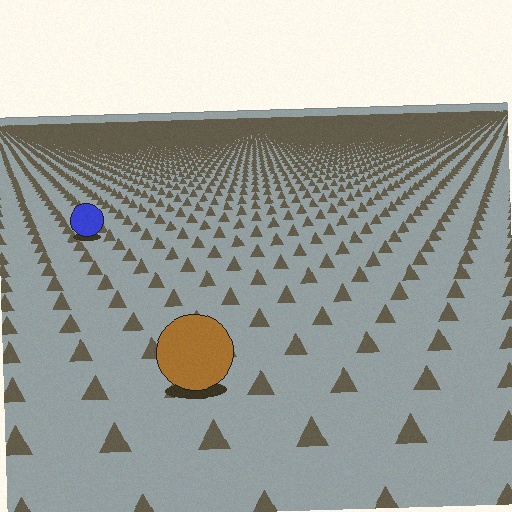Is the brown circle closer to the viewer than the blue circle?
Yes. The brown circle is closer — you can tell from the texture gradient: the ground texture is coarser near it.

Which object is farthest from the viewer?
The blue circle is farthest from the viewer. It appears smaller and the ground texture around it is denser.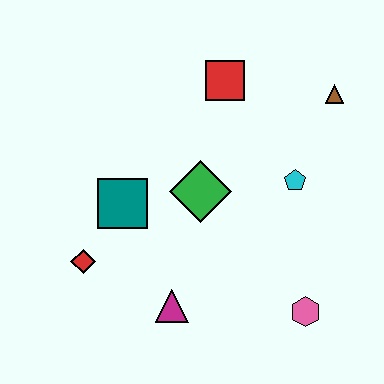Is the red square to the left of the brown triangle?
Yes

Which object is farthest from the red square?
The pink hexagon is farthest from the red square.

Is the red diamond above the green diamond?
No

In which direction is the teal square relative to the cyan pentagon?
The teal square is to the left of the cyan pentagon.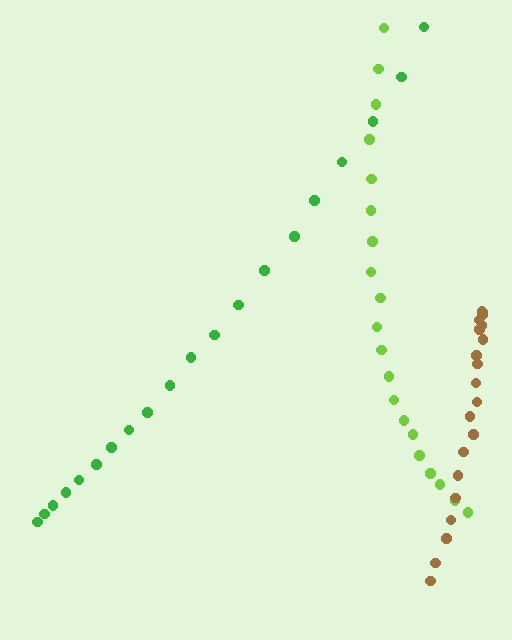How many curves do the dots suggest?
There are 3 distinct paths.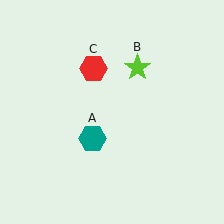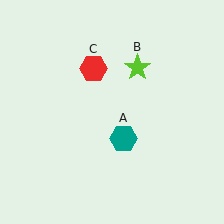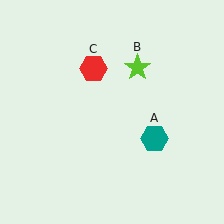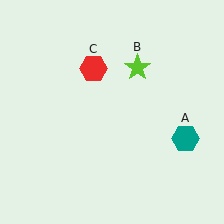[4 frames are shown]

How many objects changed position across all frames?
1 object changed position: teal hexagon (object A).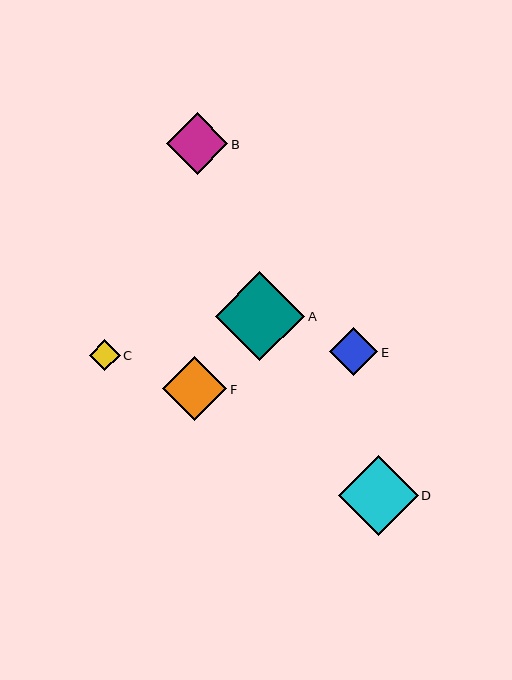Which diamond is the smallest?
Diamond C is the smallest with a size of approximately 31 pixels.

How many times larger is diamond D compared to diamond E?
Diamond D is approximately 1.7 times the size of diamond E.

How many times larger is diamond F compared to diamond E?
Diamond F is approximately 1.3 times the size of diamond E.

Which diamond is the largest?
Diamond A is the largest with a size of approximately 90 pixels.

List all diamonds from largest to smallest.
From largest to smallest: A, D, F, B, E, C.